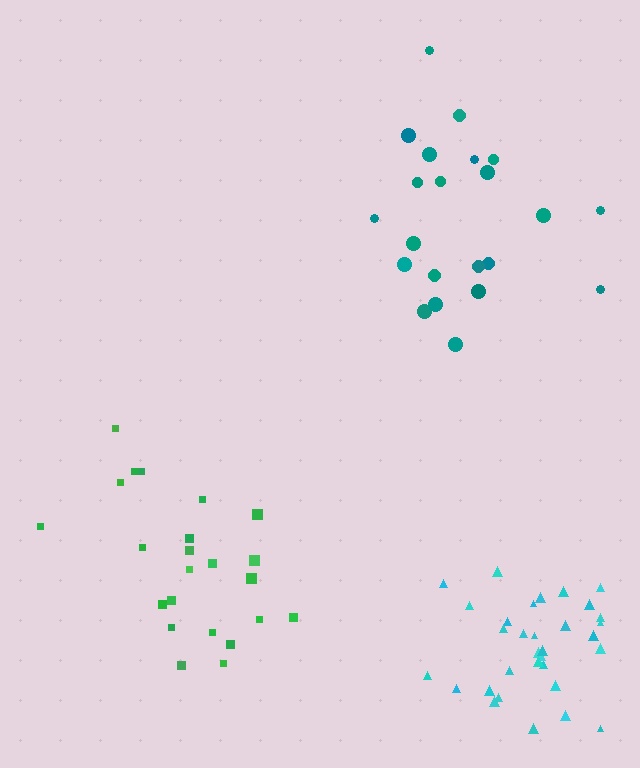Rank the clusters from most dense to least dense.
cyan, green, teal.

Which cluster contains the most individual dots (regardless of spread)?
Cyan (32).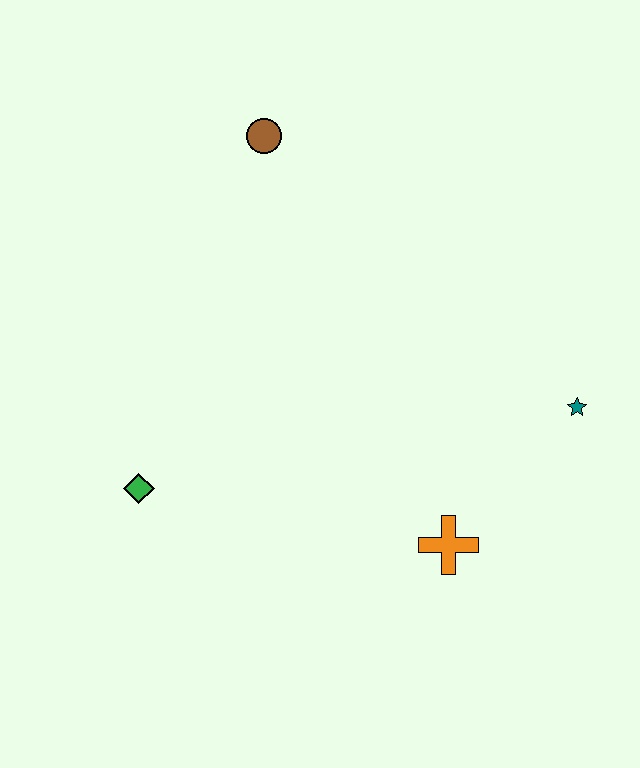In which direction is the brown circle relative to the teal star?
The brown circle is to the left of the teal star.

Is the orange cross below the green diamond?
Yes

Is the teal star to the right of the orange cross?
Yes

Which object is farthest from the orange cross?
The brown circle is farthest from the orange cross.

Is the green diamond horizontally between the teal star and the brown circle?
No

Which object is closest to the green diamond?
The orange cross is closest to the green diamond.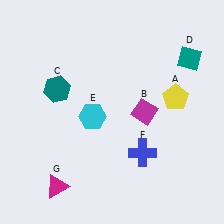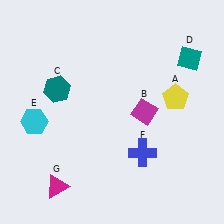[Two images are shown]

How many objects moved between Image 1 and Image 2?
1 object moved between the two images.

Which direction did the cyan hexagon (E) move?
The cyan hexagon (E) moved left.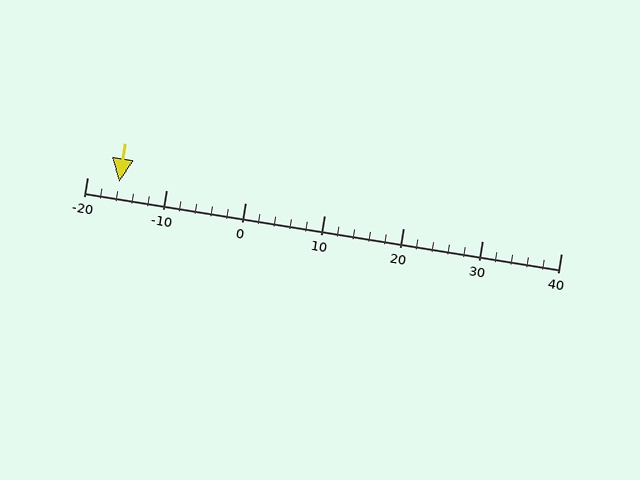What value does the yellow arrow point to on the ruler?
The yellow arrow points to approximately -16.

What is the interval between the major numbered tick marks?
The major tick marks are spaced 10 units apart.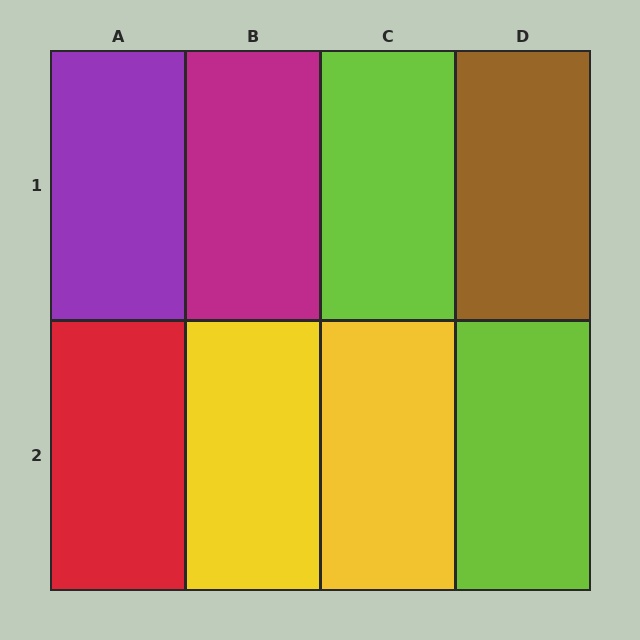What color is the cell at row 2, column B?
Yellow.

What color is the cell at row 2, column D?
Lime.